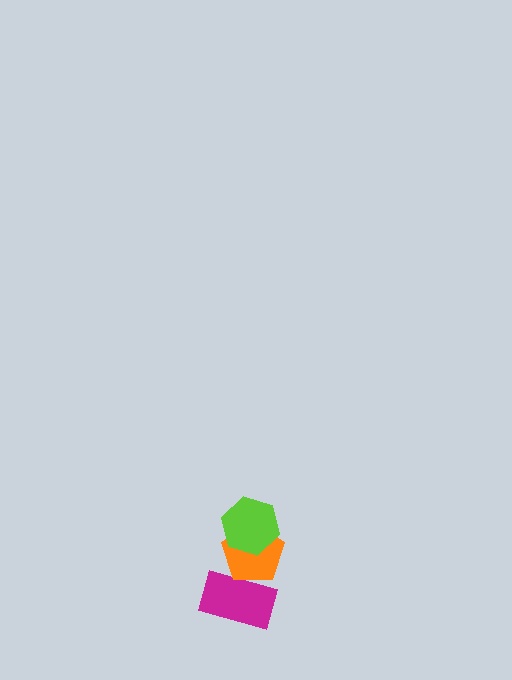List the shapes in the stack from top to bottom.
From top to bottom: the lime hexagon, the orange pentagon, the magenta rectangle.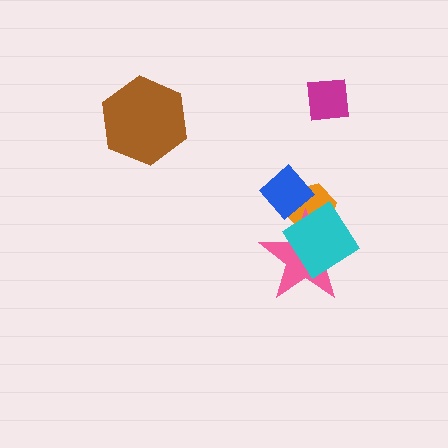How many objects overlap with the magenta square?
0 objects overlap with the magenta square.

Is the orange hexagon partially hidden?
Yes, it is partially covered by another shape.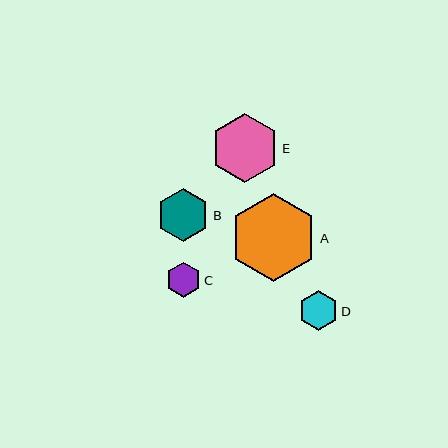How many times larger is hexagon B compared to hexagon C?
Hexagon B is approximately 1.5 times the size of hexagon C.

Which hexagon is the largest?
Hexagon A is the largest with a size of approximately 88 pixels.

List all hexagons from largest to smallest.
From largest to smallest: A, E, B, D, C.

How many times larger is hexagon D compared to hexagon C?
Hexagon D is approximately 1.1 times the size of hexagon C.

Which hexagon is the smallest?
Hexagon C is the smallest with a size of approximately 35 pixels.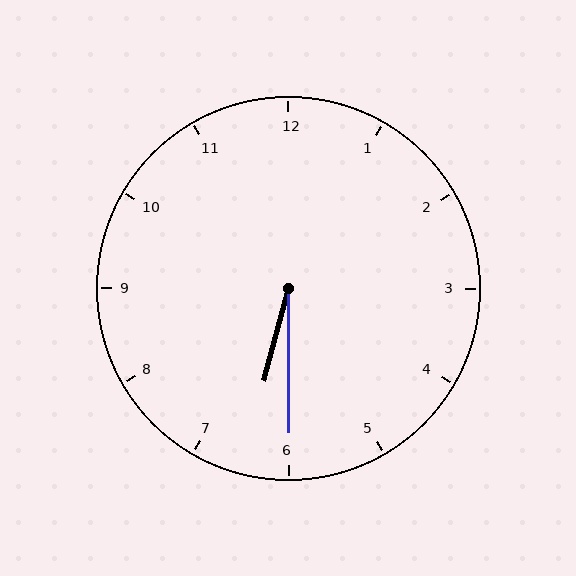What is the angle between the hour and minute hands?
Approximately 15 degrees.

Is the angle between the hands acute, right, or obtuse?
It is acute.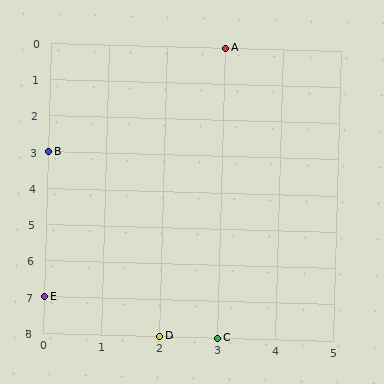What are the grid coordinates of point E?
Point E is at grid coordinates (0, 7).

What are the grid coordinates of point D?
Point D is at grid coordinates (2, 8).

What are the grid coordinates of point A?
Point A is at grid coordinates (3, 0).